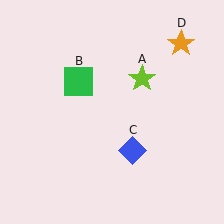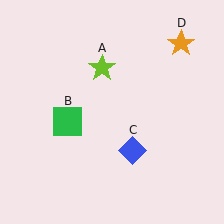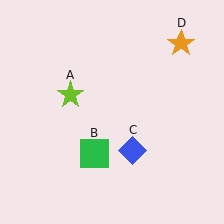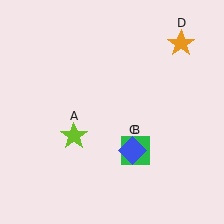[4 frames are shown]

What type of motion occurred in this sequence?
The lime star (object A), green square (object B) rotated counterclockwise around the center of the scene.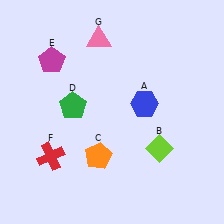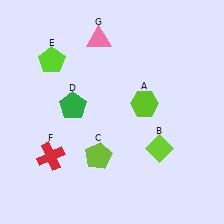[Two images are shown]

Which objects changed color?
A changed from blue to lime. C changed from orange to lime. E changed from magenta to lime.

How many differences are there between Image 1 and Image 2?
There are 3 differences between the two images.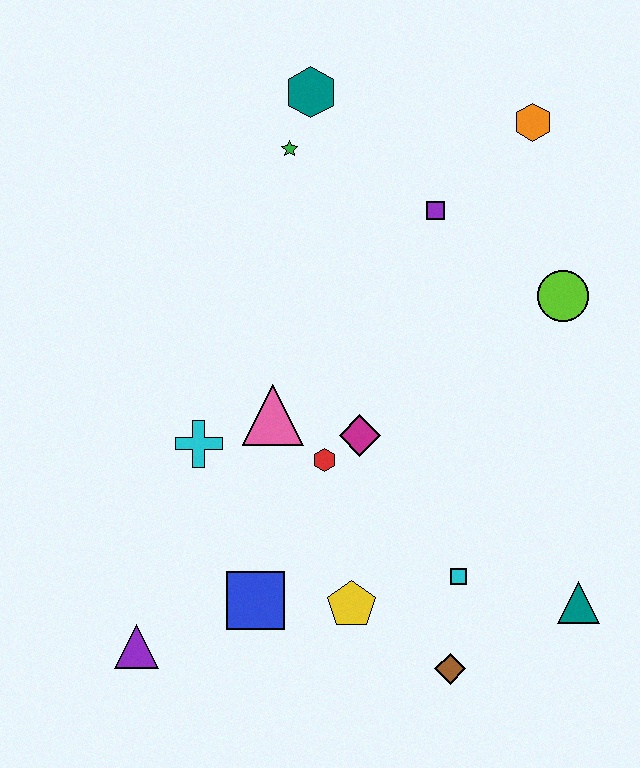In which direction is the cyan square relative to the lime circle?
The cyan square is below the lime circle.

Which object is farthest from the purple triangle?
The orange hexagon is farthest from the purple triangle.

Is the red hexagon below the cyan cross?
Yes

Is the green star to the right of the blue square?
Yes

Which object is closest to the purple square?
The orange hexagon is closest to the purple square.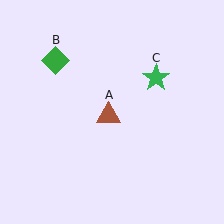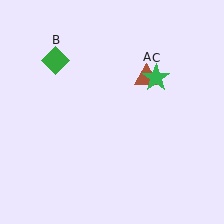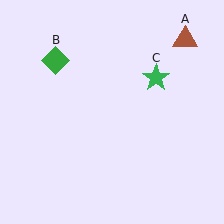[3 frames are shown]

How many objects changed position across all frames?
1 object changed position: brown triangle (object A).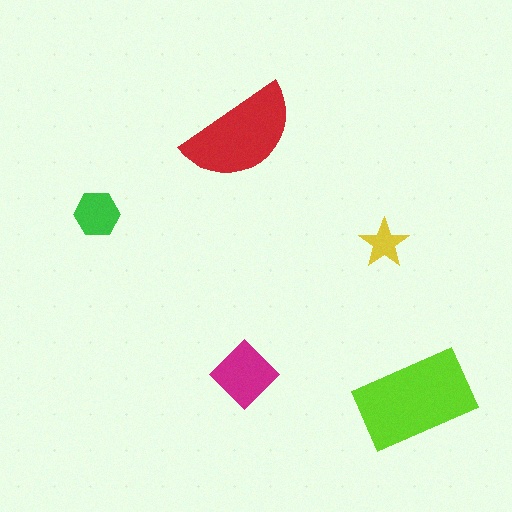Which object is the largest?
The lime rectangle.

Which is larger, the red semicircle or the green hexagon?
The red semicircle.